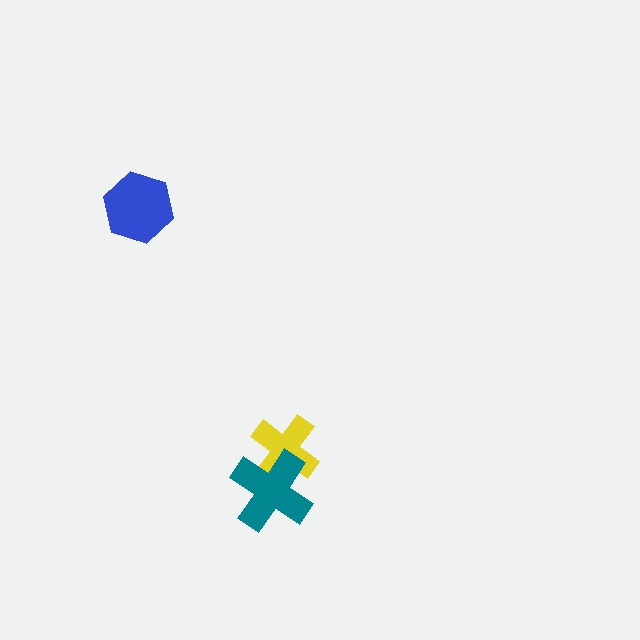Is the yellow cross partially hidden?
Yes, it is partially covered by another shape.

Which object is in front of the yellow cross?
The teal cross is in front of the yellow cross.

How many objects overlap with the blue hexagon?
0 objects overlap with the blue hexagon.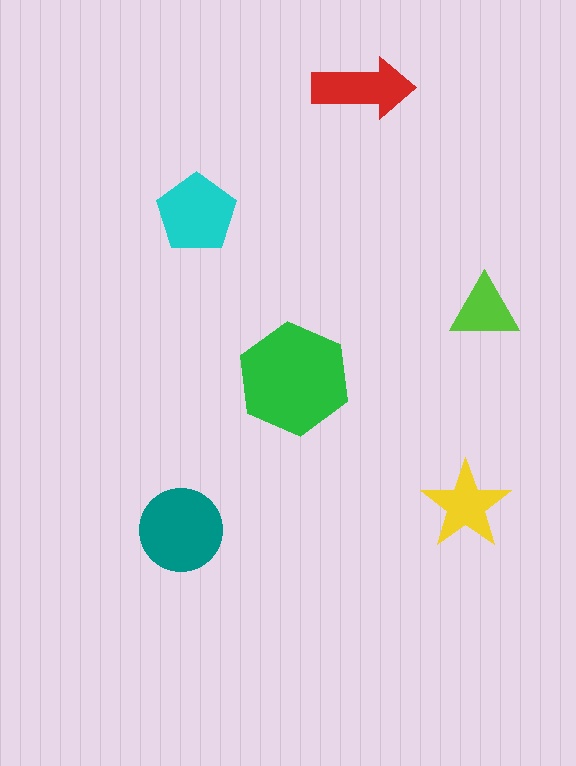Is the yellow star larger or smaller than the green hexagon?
Smaller.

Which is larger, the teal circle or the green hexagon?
The green hexagon.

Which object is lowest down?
The teal circle is bottommost.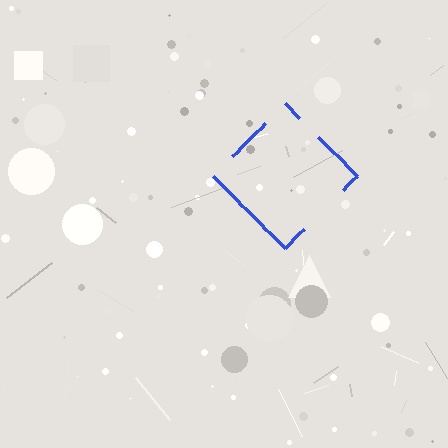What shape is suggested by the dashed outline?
The dashed outline suggests a diamond.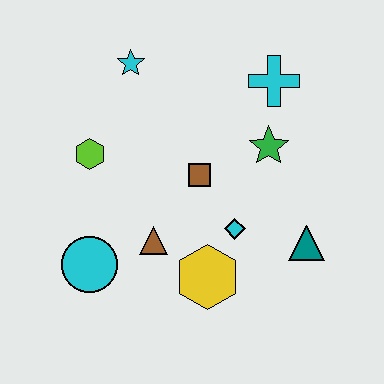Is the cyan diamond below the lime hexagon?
Yes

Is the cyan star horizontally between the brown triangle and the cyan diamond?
No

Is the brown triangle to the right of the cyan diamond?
No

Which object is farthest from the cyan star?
The teal triangle is farthest from the cyan star.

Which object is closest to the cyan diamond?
The yellow hexagon is closest to the cyan diamond.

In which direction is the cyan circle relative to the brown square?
The cyan circle is to the left of the brown square.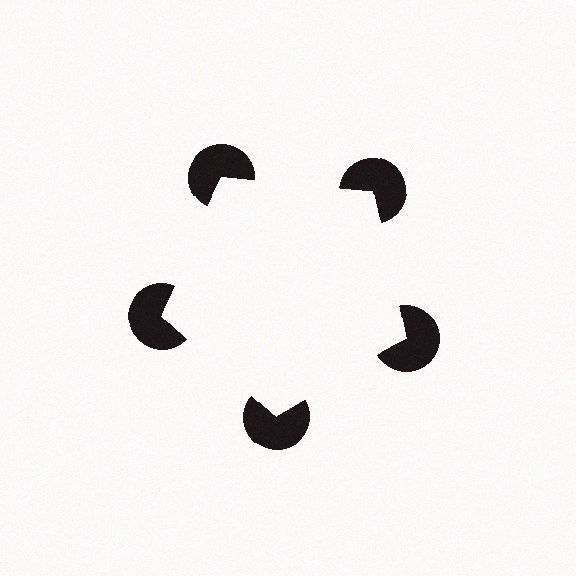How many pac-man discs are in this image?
There are 5 — one at each vertex of the illusory pentagon.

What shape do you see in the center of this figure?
An illusory pentagon — its edges are inferred from the aligned wedge cuts in the pac-man discs, not physically drawn.